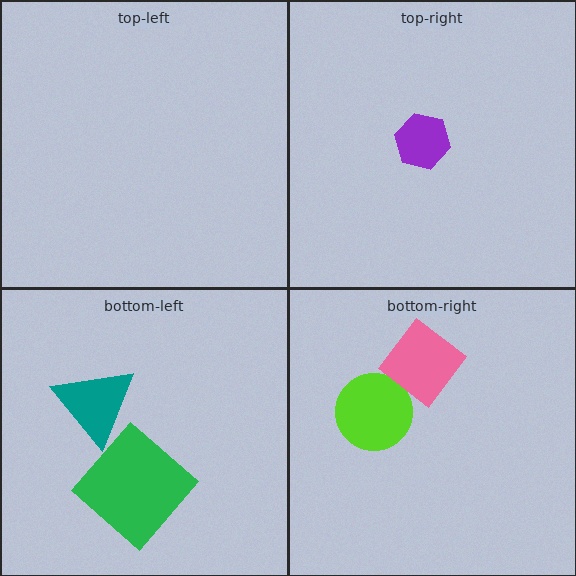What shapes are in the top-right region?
The purple hexagon.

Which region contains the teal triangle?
The bottom-left region.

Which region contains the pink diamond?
The bottom-right region.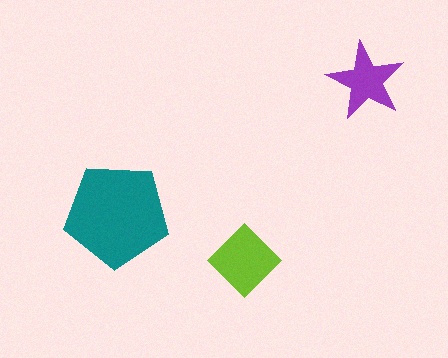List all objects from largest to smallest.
The teal pentagon, the lime diamond, the purple star.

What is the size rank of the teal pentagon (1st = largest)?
1st.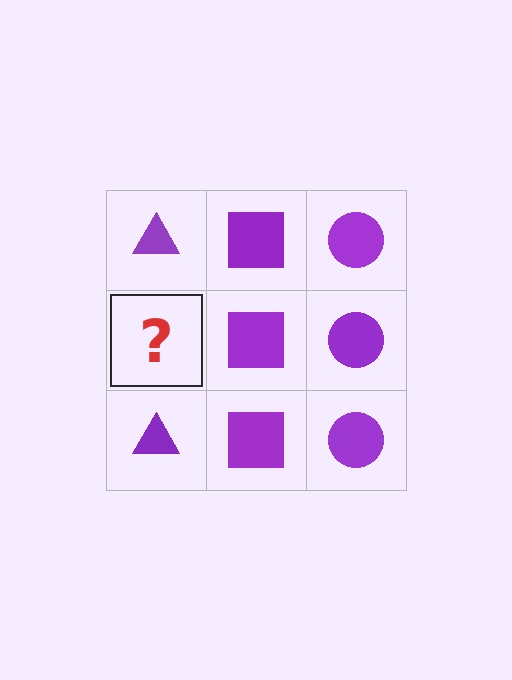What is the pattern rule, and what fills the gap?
The rule is that each column has a consistent shape. The gap should be filled with a purple triangle.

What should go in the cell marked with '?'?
The missing cell should contain a purple triangle.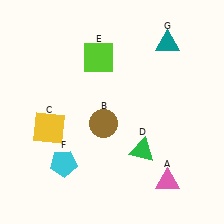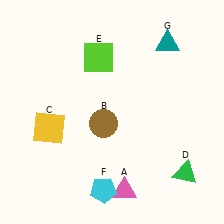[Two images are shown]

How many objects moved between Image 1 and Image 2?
3 objects moved between the two images.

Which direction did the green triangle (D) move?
The green triangle (D) moved right.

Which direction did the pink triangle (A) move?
The pink triangle (A) moved left.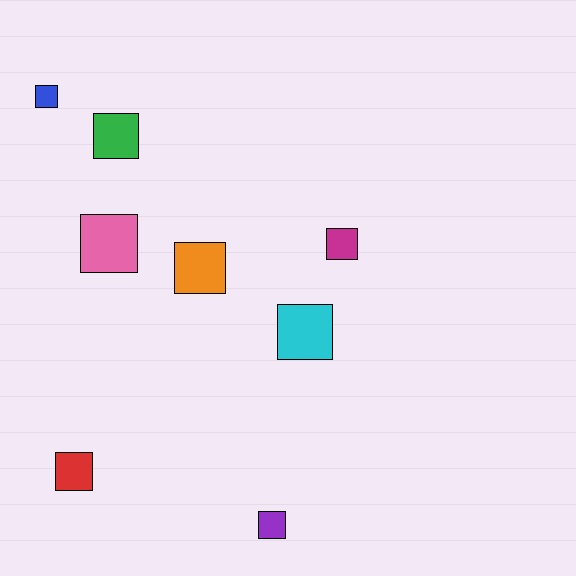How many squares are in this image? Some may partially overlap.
There are 8 squares.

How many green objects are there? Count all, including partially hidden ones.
There is 1 green object.